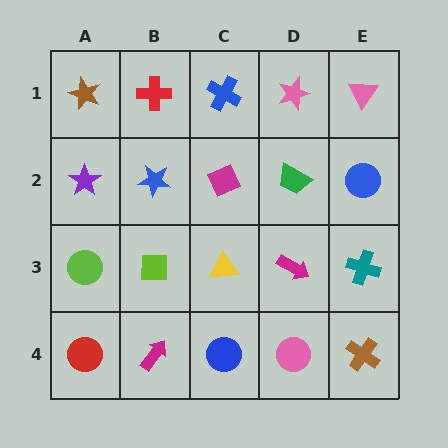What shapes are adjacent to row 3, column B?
A blue star (row 2, column B), a magenta arrow (row 4, column B), a lime circle (row 3, column A), a yellow triangle (row 3, column C).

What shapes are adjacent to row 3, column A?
A purple star (row 2, column A), a red circle (row 4, column A), a lime square (row 3, column B).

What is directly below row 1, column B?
A blue star.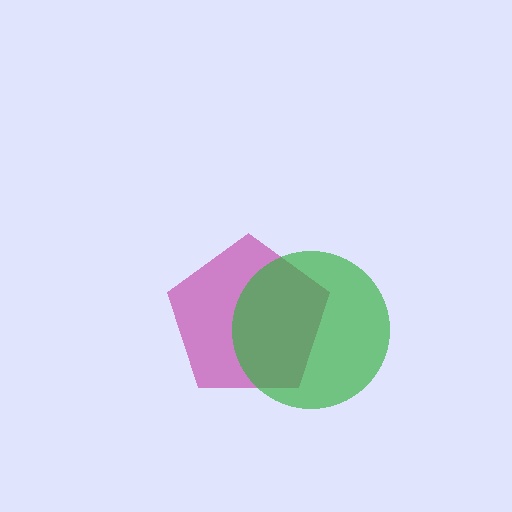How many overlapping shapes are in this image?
There are 2 overlapping shapes in the image.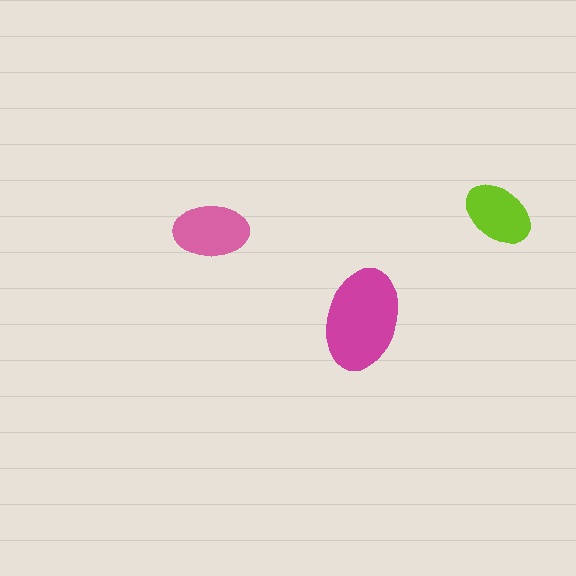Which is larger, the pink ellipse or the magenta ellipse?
The magenta one.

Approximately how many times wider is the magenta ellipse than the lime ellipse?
About 1.5 times wider.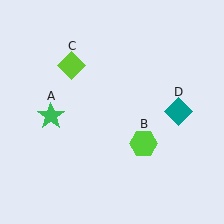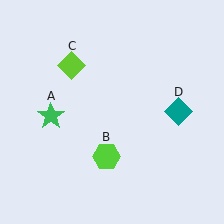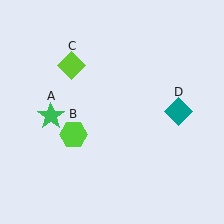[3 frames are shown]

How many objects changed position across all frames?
1 object changed position: lime hexagon (object B).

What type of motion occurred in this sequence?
The lime hexagon (object B) rotated clockwise around the center of the scene.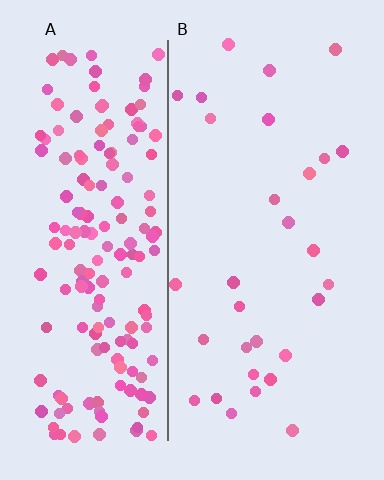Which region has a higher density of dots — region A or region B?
A (the left).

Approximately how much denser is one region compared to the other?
Approximately 5.6× — region A over region B.